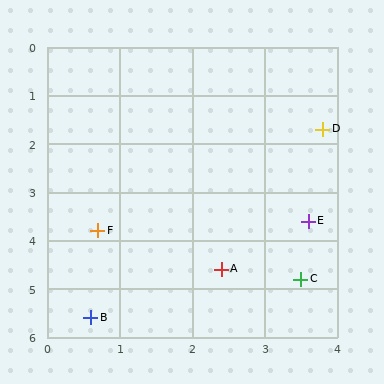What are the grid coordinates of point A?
Point A is at approximately (2.4, 4.6).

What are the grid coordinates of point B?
Point B is at approximately (0.6, 5.6).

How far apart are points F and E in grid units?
Points F and E are about 2.9 grid units apart.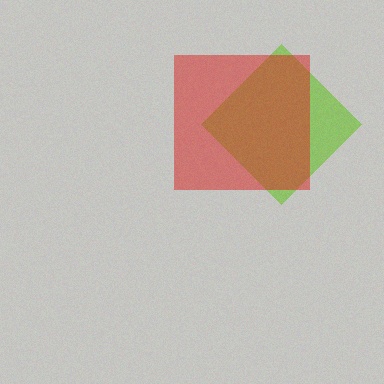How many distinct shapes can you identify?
There are 2 distinct shapes: a lime diamond, a red square.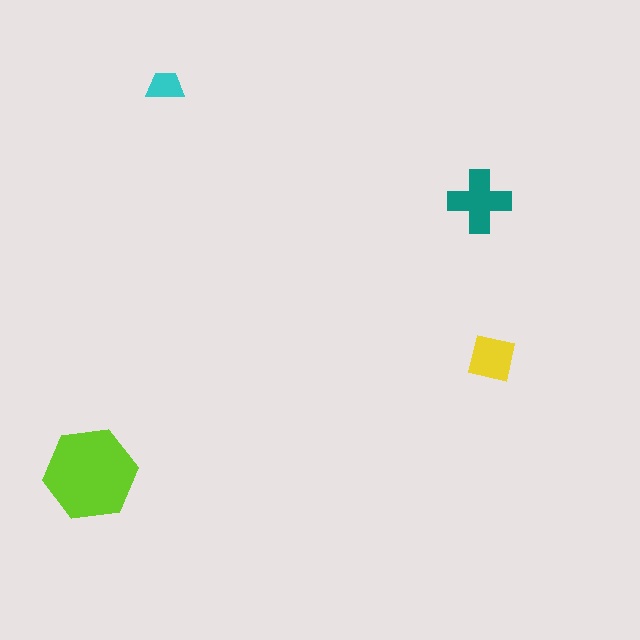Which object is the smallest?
The cyan trapezoid.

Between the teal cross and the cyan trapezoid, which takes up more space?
The teal cross.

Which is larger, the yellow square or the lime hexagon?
The lime hexagon.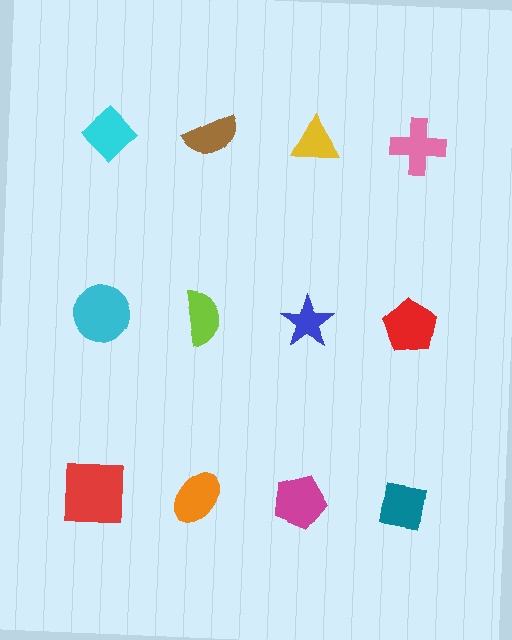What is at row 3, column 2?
An orange ellipse.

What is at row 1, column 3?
A yellow triangle.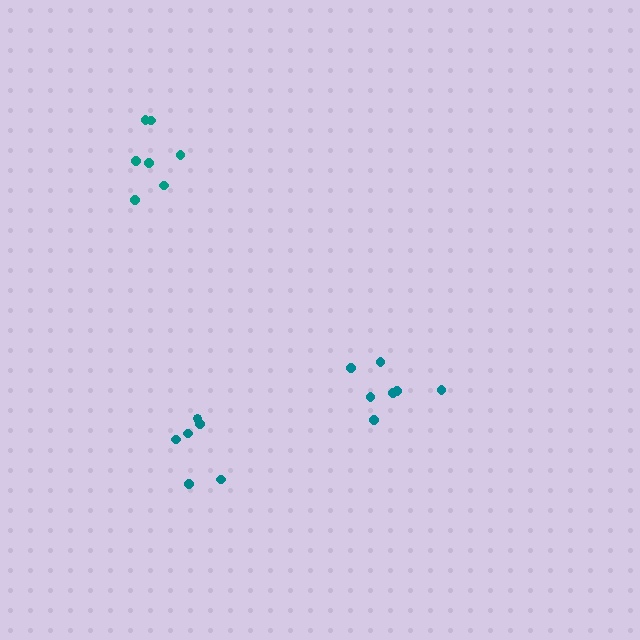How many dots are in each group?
Group 1: 7 dots, Group 2: 6 dots, Group 3: 7 dots (20 total).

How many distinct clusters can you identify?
There are 3 distinct clusters.